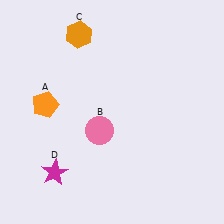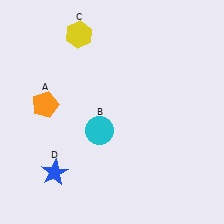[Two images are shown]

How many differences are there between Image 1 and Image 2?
There are 3 differences between the two images.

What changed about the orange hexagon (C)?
In Image 1, C is orange. In Image 2, it changed to yellow.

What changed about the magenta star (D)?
In Image 1, D is magenta. In Image 2, it changed to blue.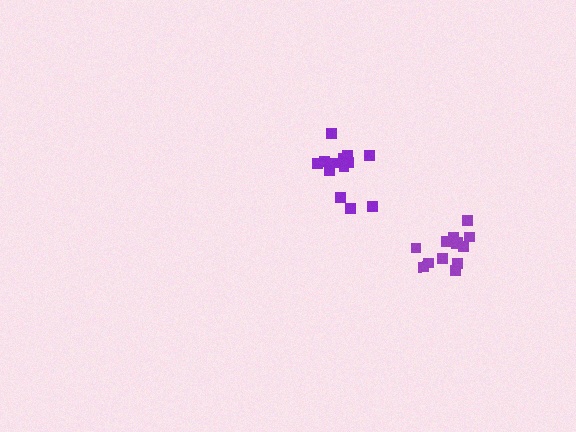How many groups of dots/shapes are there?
There are 2 groups.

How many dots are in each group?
Group 1: 13 dots, Group 2: 13 dots (26 total).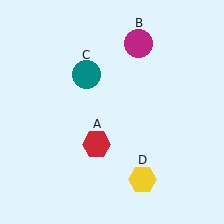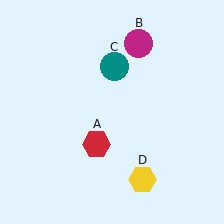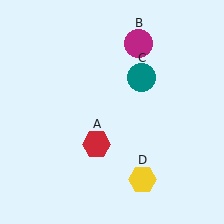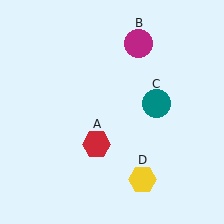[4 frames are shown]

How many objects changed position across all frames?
1 object changed position: teal circle (object C).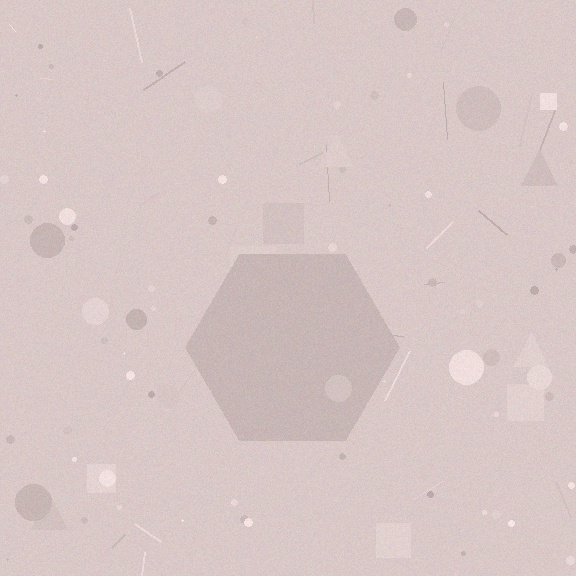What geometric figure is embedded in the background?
A hexagon is embedded in the background.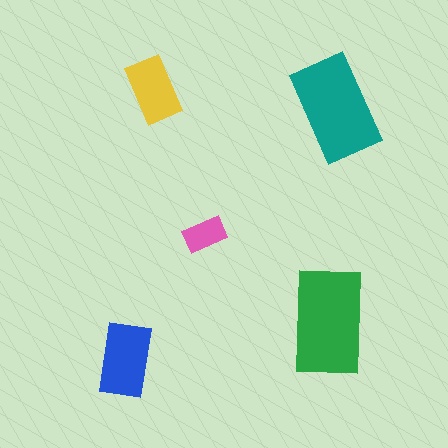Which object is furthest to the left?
The blue rectangle is leftmost.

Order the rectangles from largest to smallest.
the green one, the teal one, the blue one, the yellow one, the pink one.